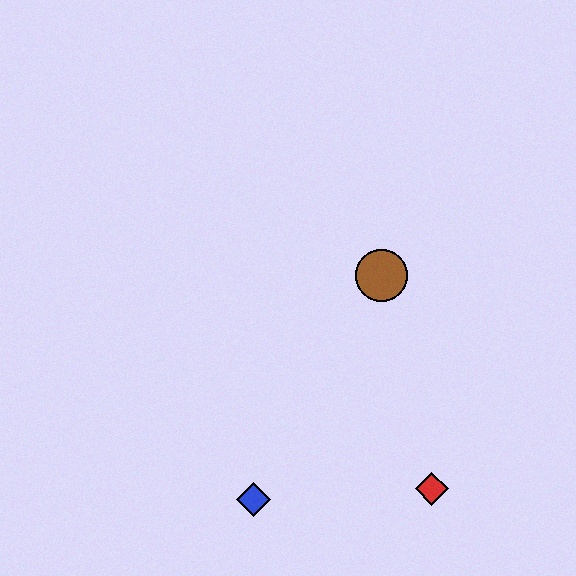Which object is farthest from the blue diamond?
The brown circle is farthest from the blue diamond.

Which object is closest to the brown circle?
The red diamond is closest to the brown circle.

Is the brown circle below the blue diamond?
No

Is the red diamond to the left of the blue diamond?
No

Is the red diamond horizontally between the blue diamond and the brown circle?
No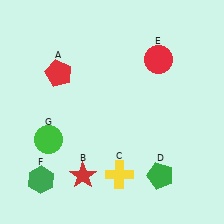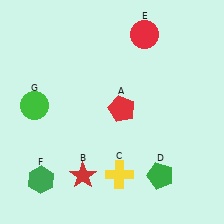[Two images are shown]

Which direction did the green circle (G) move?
The green circle (G) moved up.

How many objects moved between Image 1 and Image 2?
3 objects moved between the two images.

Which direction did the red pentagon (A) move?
The red pentagon (A) moved right.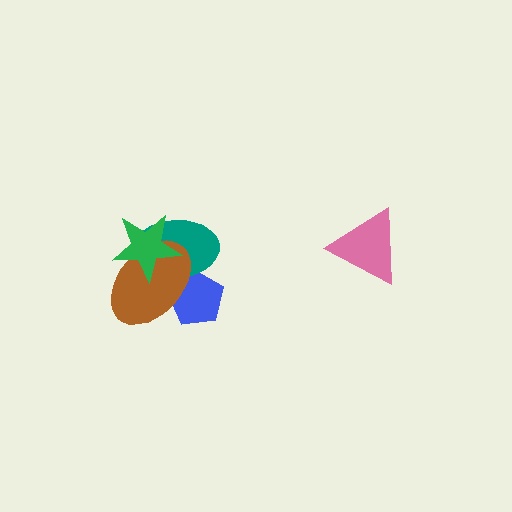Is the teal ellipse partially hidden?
Yes, it is partially covered by another shape.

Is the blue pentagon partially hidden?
Yes, it is partially covered by another shape.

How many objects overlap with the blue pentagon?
2 objects overlap with the blue pentagon.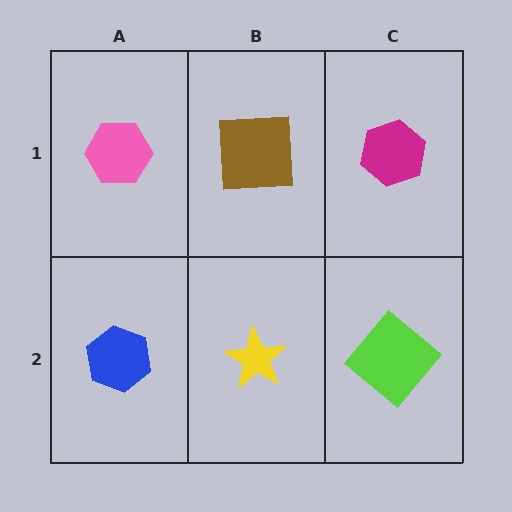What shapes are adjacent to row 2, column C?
A magenta hexagon (row 1, column C), a yellow star (row 2, column B).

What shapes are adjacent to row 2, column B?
A brown square (row 1, column B), a blue hexagon (row 2, column A), a lime diamond (row 2, column C).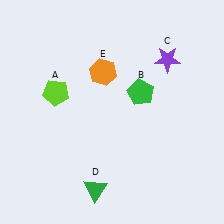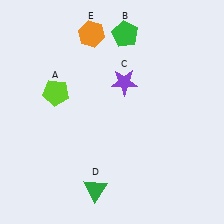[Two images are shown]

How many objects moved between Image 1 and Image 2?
3 objects moved between the two images.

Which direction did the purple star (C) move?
The purple star (C) moved left.